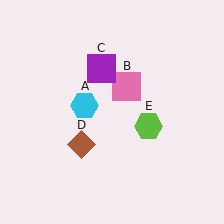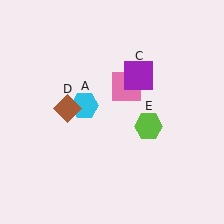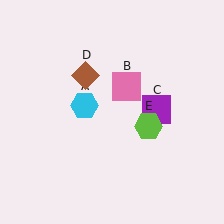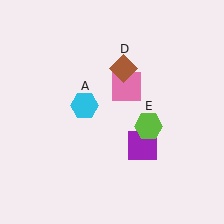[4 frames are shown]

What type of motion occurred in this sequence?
The purple square (object C), brown diamond (object D) rotated clockwise around the center of the scene.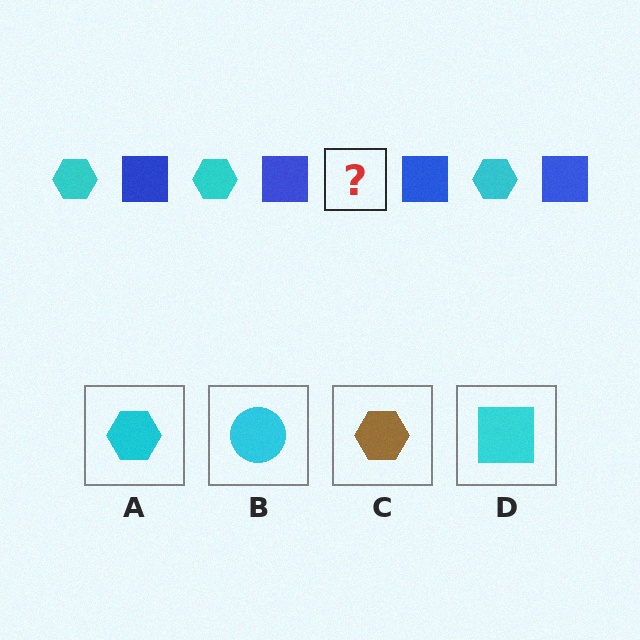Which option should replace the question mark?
Option A.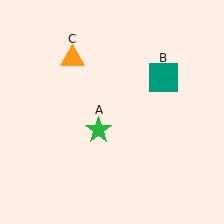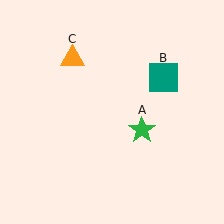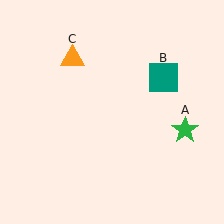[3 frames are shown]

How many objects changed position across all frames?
1 object changed position: green star (object A).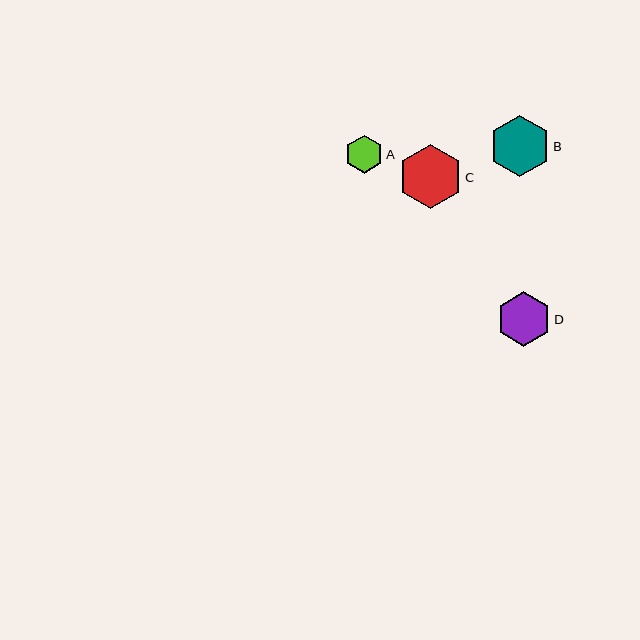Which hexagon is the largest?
Hexagon C is the largest with a size of approximately 64 pixels.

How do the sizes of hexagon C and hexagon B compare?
Hexagon C and hexagon B are approximately the same size.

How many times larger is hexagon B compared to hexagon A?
Hexagon B is approximately 1.6 times the size of hexagon A.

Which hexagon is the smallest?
Hexagon A is the smallest with a size of approximately 38 pixels.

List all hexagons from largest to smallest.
From largest to smallest: C, B, D, A.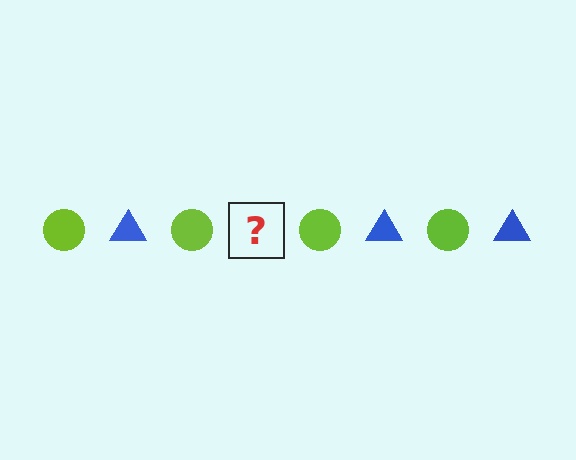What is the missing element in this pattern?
The missing element is a blue triangle.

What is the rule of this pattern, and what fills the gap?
The rule is that the pattern alternates between lime circle and blue triangle. The gap should be filled with a blue triangle.